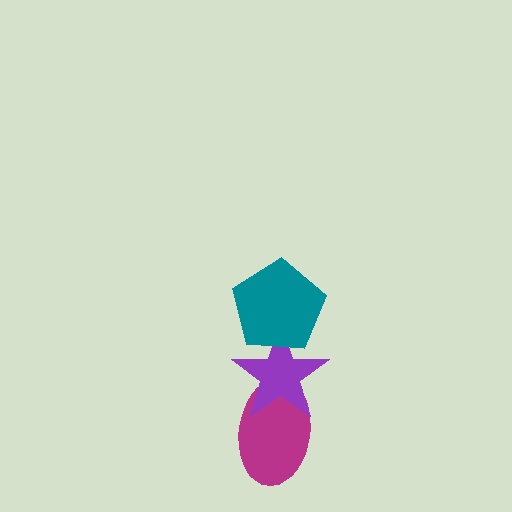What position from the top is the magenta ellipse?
The magenta ellipse is 3rd from the top.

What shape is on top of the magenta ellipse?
The purple star is on top of the magenta ellipse.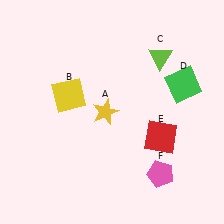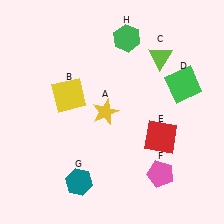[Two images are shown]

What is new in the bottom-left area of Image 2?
A teal hexagon (G) was added in the bottom-left area of Image 2.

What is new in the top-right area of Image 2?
A green hexagon (H) was added in the top-right area of Image 2.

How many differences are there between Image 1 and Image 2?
There are 2 differences between the two images.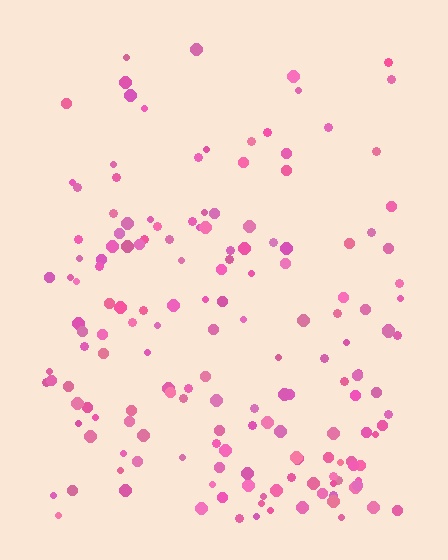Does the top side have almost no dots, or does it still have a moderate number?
Still a moderate number, just noticeably fewer than the bottom.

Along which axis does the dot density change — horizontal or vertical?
Vertical.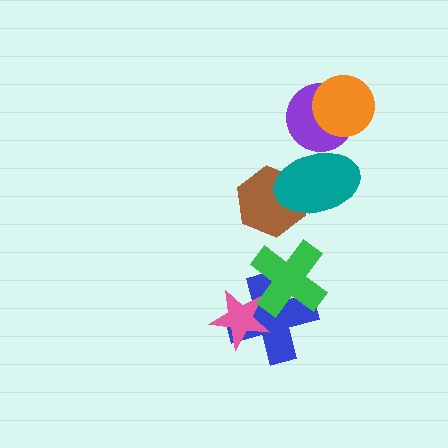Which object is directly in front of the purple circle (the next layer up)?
The orange circle is directly in front of the purple circle.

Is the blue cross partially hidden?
Yes, it is partially covered by another shape.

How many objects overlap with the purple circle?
2 objects overlap with the purple circle.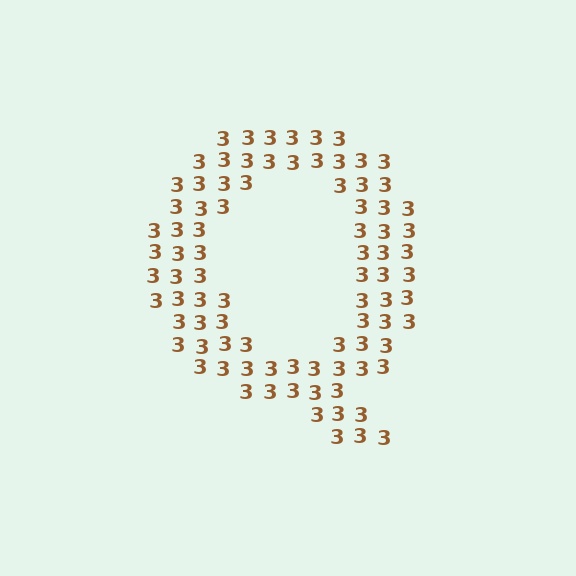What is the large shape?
The large shape is the letter Q.